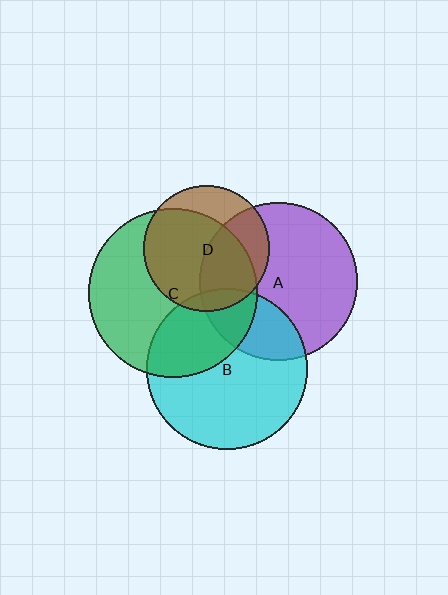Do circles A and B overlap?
Yes.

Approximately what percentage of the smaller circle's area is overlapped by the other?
Approximately 25%.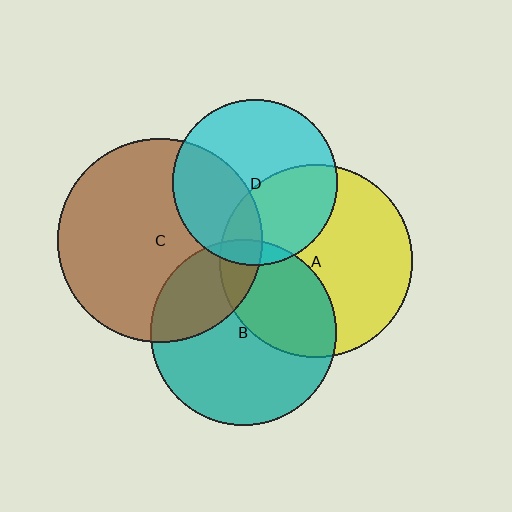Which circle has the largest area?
Circle C (brown).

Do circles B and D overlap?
Yes.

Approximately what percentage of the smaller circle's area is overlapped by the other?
Approximately 5%.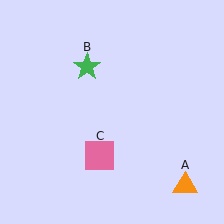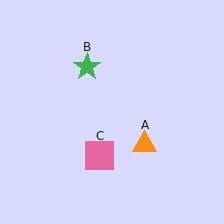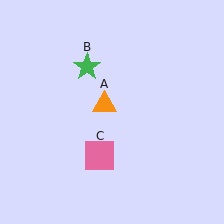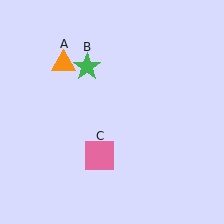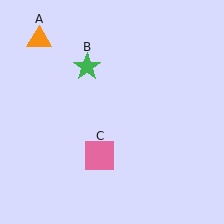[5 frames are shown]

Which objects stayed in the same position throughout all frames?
Green star (object B) and pink square (object C) remained stationary.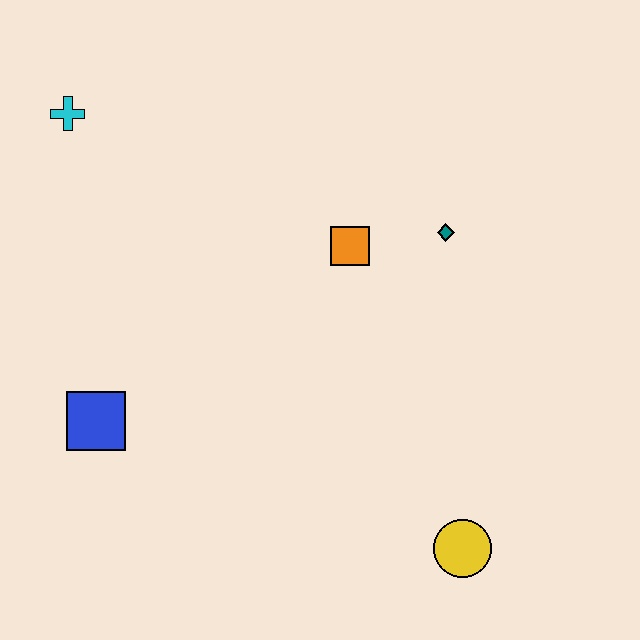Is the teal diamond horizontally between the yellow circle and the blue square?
Yes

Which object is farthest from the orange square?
The yellow circle is farthest from the orange square.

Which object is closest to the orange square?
The teal diamond is closest to the orange square.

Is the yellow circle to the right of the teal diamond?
Yes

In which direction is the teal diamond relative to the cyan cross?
The teal diamond is to the right of the cyan cross.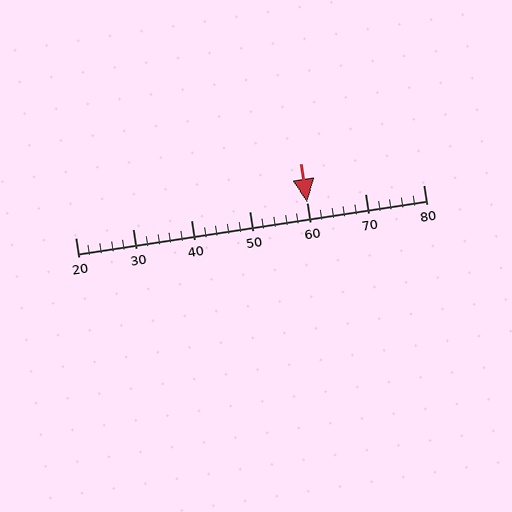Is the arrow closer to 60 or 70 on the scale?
The arrow is closer to 60.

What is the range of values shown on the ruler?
The ruler shows values from 20 to 80.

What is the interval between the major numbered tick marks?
The major tick marks are spaced 10 units apart.